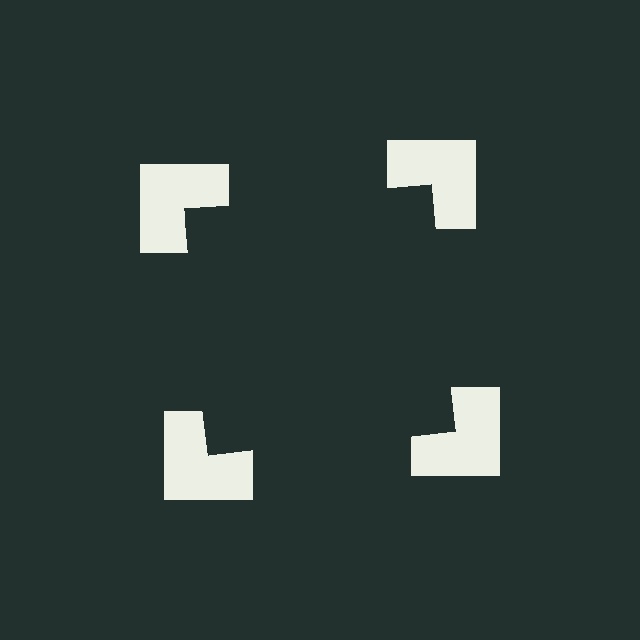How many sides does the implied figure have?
4 sides.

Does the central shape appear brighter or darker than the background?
It typically appears slightly darker than the background, even though no actual brightness change is drawn.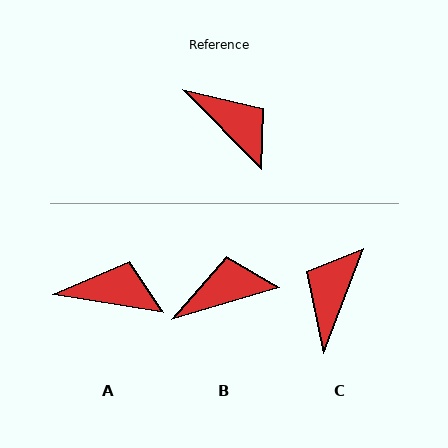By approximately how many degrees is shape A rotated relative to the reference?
Approximately 36 degrees counter-clockwise.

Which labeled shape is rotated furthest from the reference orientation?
C, about 115 degrees away.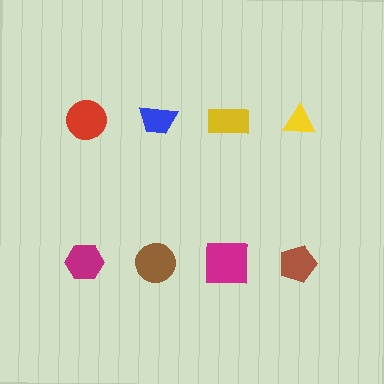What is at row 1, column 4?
A yellow triangle.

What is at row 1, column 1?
A red circle.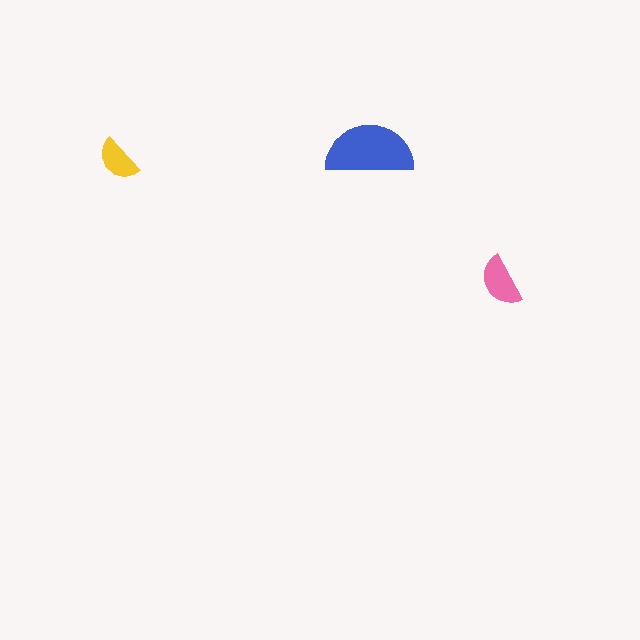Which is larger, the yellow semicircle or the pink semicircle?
The pink one.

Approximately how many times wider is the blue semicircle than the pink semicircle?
About 1.5 times wider.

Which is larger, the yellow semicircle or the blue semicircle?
The blue one.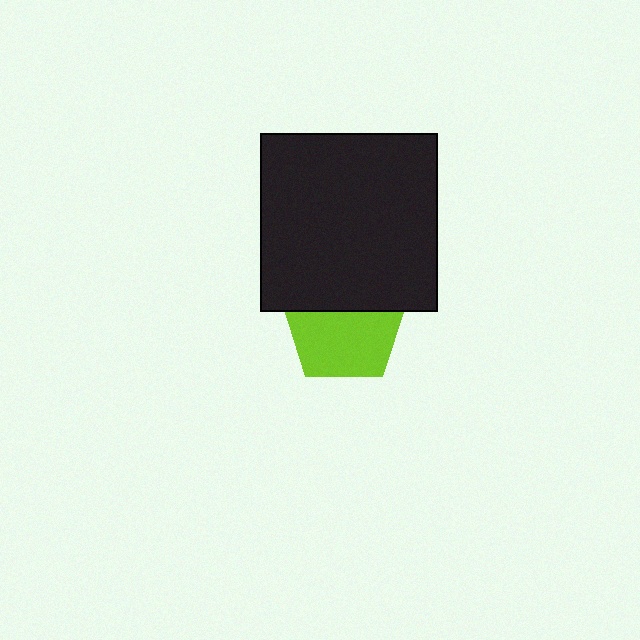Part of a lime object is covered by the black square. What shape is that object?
It is a pentagon.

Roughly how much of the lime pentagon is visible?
About half of it is visible (roughly 63%).